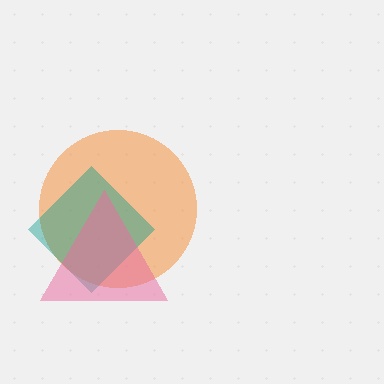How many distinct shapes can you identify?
There are 3 distinct shapes: an orange circle, a teal diamond, a pink triangle.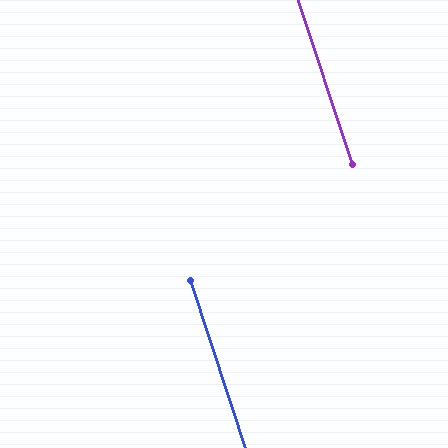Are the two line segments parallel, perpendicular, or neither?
Parallel — their directions differ by only 0.1°.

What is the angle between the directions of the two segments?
Approximately 0 degrees.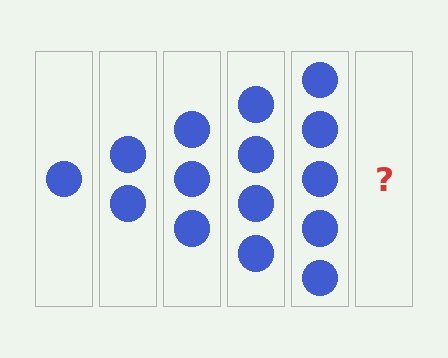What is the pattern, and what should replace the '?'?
The pattern is that each step adds one more circle. The '?' should be 6 circles.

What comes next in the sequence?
The next element should be 6 circles.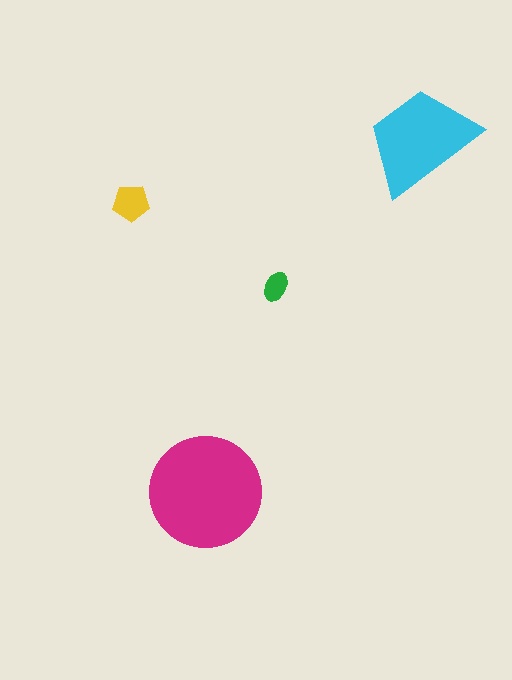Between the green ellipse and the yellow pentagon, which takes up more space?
The yellow pentagon.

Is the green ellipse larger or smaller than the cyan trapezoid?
Smaller.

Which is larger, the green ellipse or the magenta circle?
The magenta circle.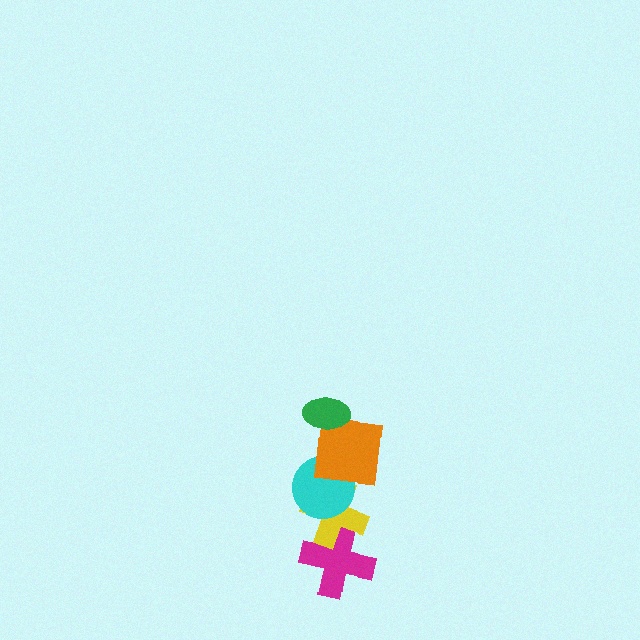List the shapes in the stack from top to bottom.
From top to bottom: the green ellipse, the orange square, the cyan circle, the yellow cross, the magenta cross.